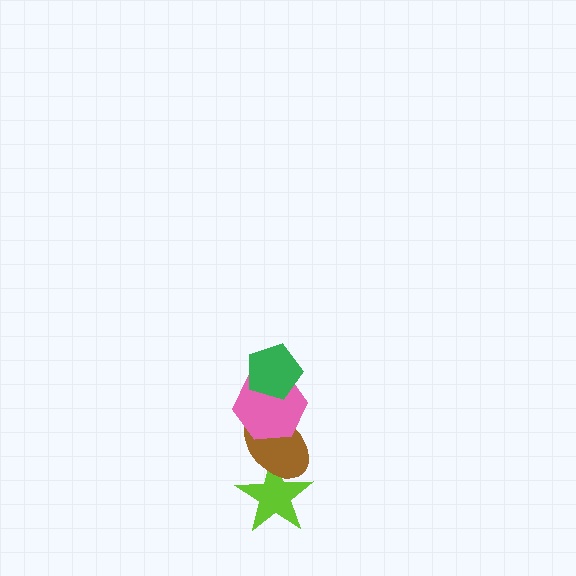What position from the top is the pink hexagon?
The pink hexagon is 2nd from the top.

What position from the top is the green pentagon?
The green pentagon is 1st from the top.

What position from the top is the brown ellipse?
The brown ellipse is 3rd from the top.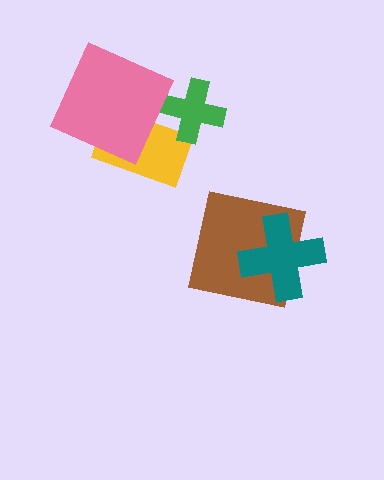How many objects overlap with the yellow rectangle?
2 objects overlap with the yellow rectangle.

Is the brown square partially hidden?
Yes, it is partially covered by another shape.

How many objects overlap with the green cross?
1 object overlaps with the green cross.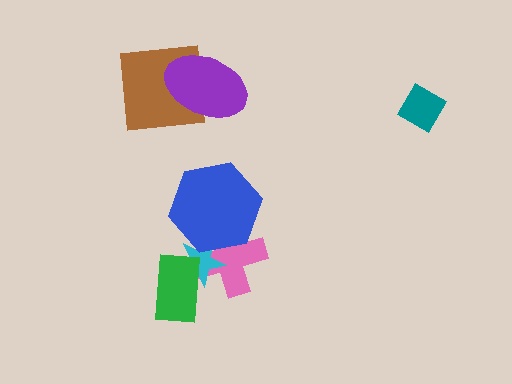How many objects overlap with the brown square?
1 object overlaps with the brown square.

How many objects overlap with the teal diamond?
0 objects overlap with the teal diamond.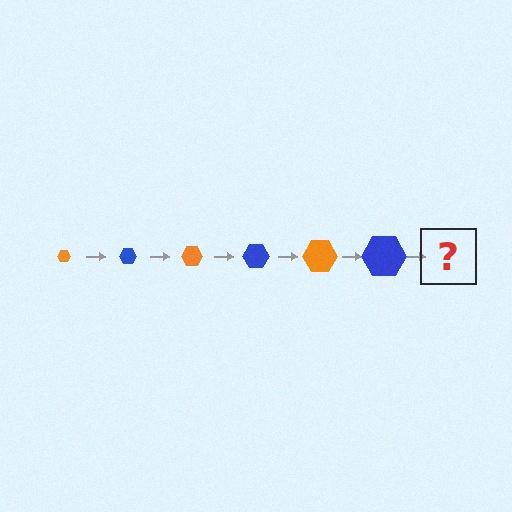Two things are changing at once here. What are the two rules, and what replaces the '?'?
The two rules are that the hexagon grows larger each step and the color cycles through orange and blue. The '?' should be an orange hexagon, larger than the previous one.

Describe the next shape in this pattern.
It should be an orange hexagon, larger than the previous one.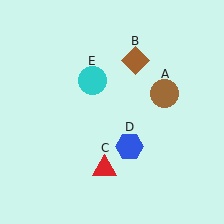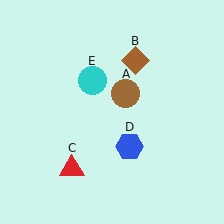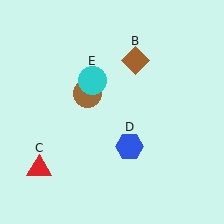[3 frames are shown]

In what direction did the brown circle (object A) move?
The brown circle (object A) moved left.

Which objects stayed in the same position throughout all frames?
Brown diamond (object B) and blue hexagon (object D) and cyan circle (object E) remained stationary.